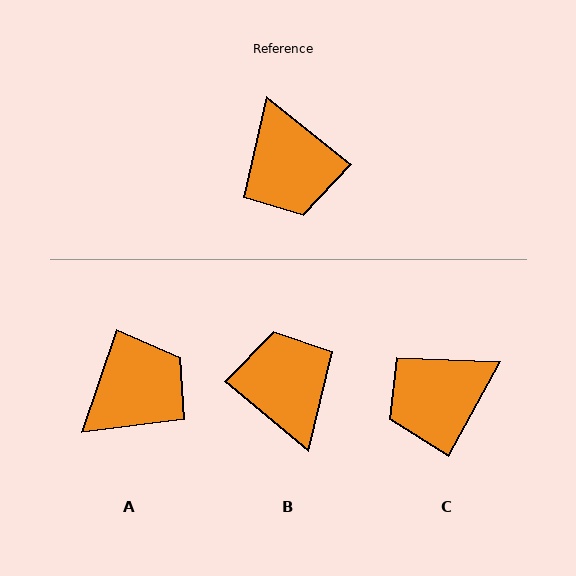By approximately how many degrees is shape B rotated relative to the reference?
Approximately 179 degrees counter-clockwise.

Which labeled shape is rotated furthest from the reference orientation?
B, about 179 degrees away.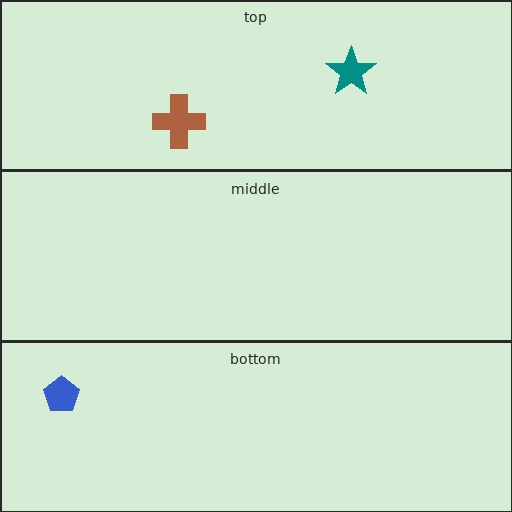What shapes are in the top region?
The brown cross, the teal star.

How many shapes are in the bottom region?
1.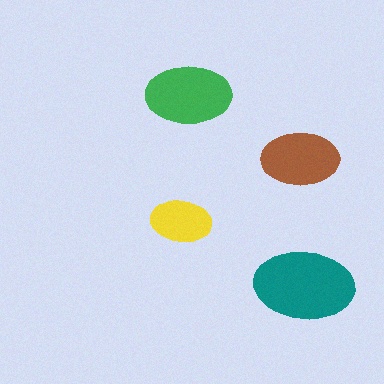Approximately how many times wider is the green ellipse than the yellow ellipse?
About 1.5 times wider.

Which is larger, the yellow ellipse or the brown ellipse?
The brown one.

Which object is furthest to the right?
The teal ellipse is rightmost.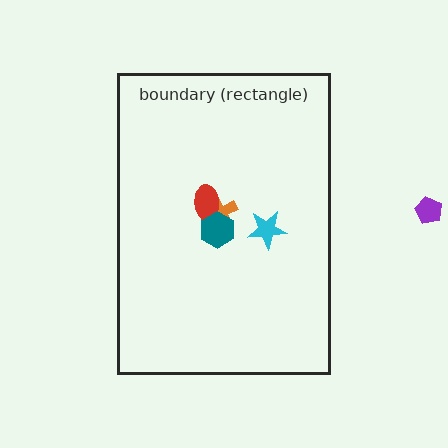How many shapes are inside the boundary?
4 inside, 1 outside.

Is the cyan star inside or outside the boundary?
Inside.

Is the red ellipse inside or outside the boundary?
Inside.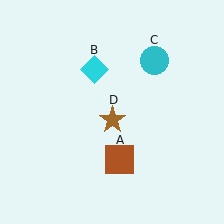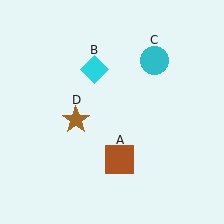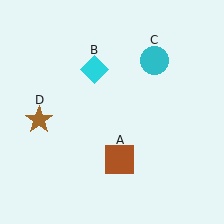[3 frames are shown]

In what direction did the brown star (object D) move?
The brown star (object D) moved left.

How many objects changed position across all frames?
1 object changed position: brown star (object D).